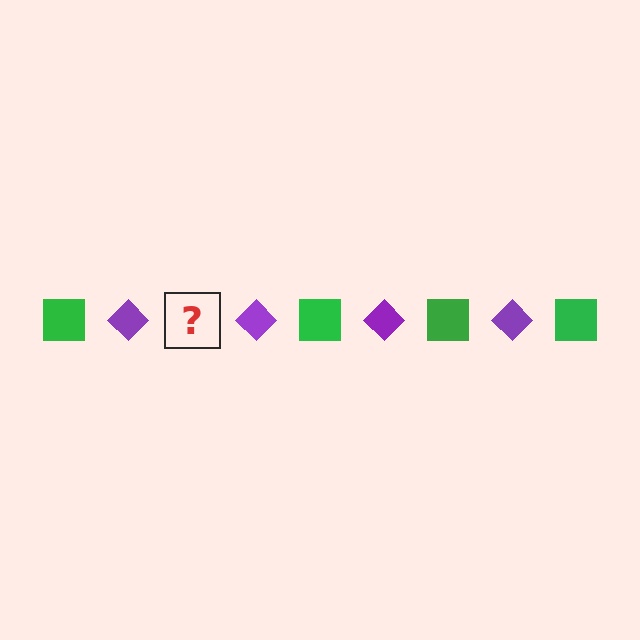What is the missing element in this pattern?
The missing element is a green square.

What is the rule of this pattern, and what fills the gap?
The rule is that the pattern alternates between green square and purple diamond. The gap should be filled with a green square.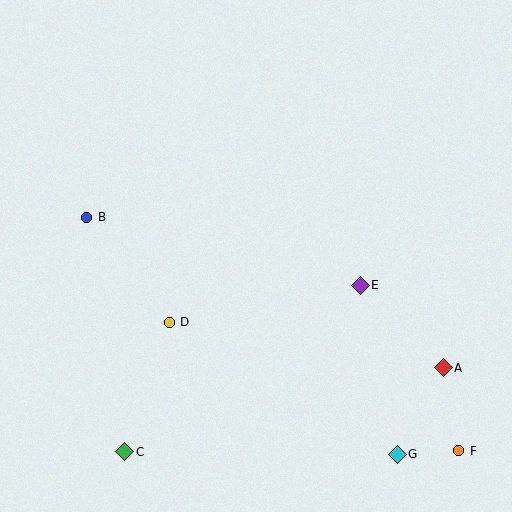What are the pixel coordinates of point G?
Point G is at (397, 454).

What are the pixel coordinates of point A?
Point A is at (443, 368).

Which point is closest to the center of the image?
Point E at (360, 285) is closest to the center.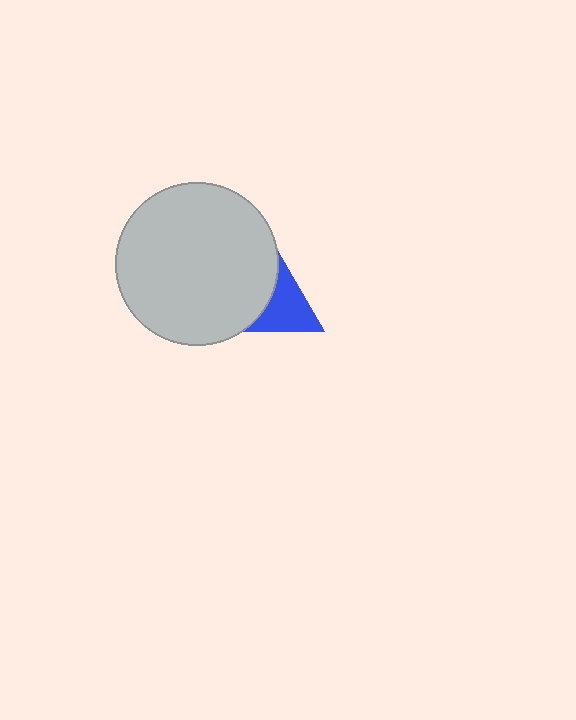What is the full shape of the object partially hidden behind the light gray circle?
The partially hidden object is a blue triangle.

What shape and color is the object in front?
The object in front is a light gray circle.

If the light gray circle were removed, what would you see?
You would see the complete blue triangle.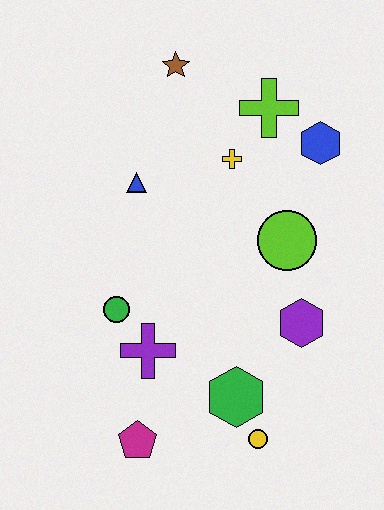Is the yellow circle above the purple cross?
No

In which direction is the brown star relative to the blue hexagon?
The brown star is to the left of the blue hexagon.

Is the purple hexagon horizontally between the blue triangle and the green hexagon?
No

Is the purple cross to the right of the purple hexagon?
No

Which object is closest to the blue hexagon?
The lime cross is closest to the blue hexagon.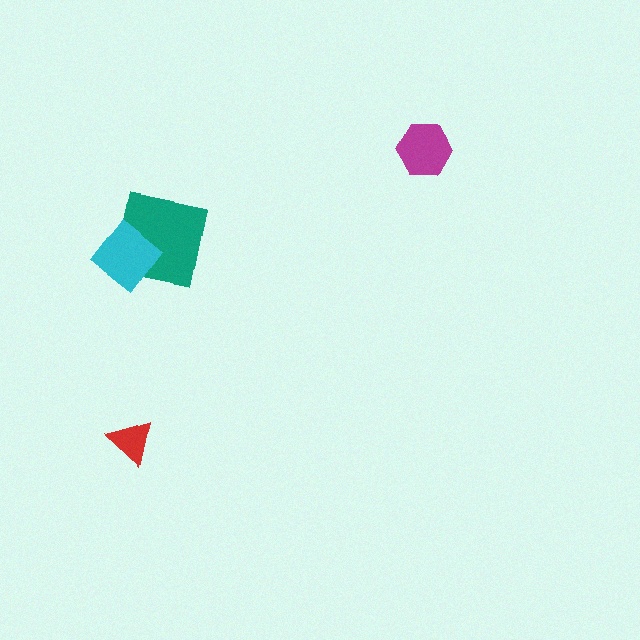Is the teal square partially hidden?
Yes, it is partially covered by another shape.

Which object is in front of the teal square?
The cyan diamond is in front of the teal square.